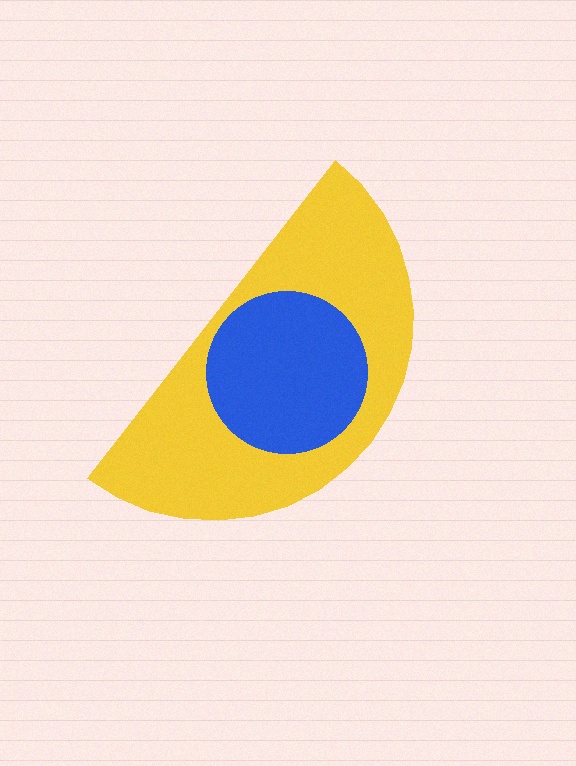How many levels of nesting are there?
2.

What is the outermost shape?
The yellow semicircle.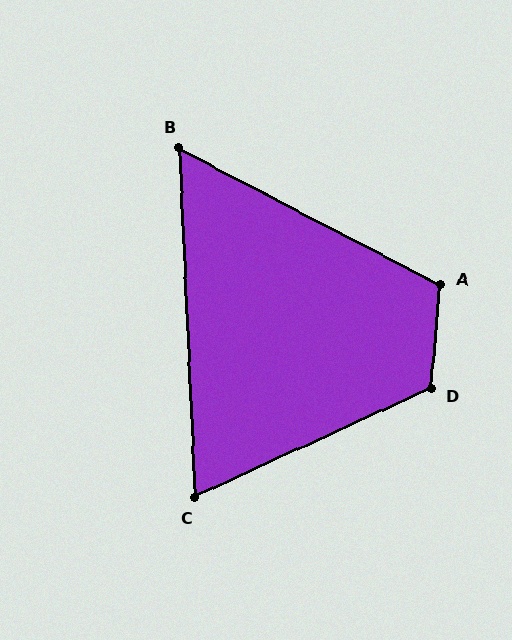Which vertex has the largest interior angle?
D, at approximately 120 degrees.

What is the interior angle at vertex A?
Approximately 112 degrees (obtuse).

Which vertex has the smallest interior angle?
B, at approximately 60 degrees.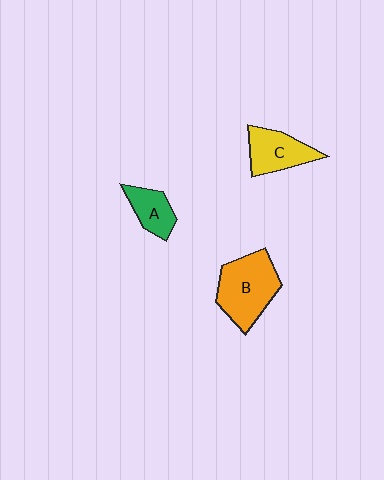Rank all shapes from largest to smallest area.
From largest to smallest: B (orange), C (yellow), A (green).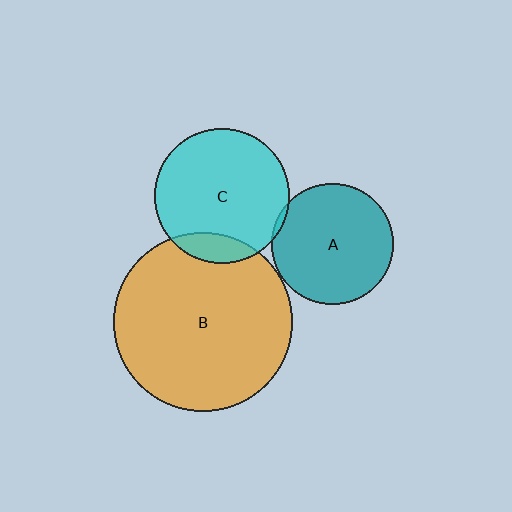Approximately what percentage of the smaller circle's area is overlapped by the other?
Approximately 15%.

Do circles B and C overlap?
Yes.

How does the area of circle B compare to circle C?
Approximately 1.7 times.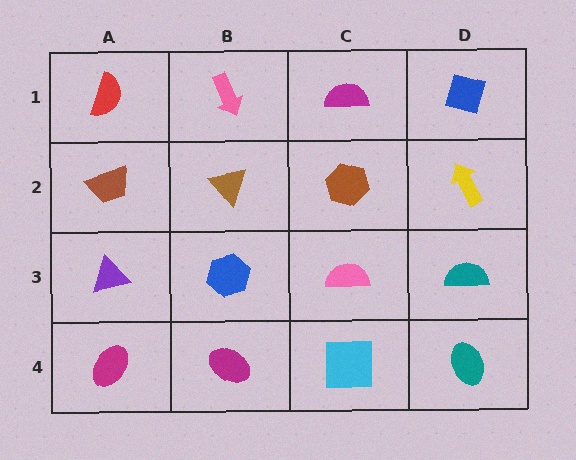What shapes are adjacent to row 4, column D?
A teal semicircle (row 3, column D), a cyan square (row 4, column C).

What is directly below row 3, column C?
A cyan square.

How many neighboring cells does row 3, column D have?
3.